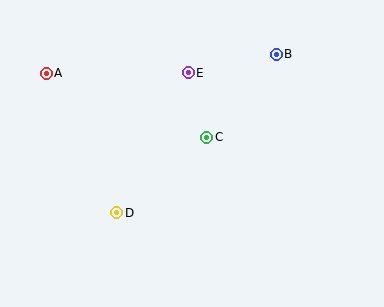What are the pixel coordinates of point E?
Point E is at (188, 73).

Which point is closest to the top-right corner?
Point B is closest to the top-right corner.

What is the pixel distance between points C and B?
The distance between C and B is 108 pixels.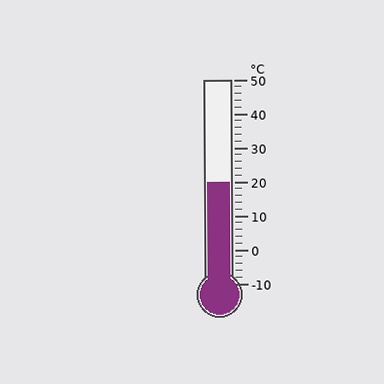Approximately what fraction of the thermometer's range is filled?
The thermometer is filled to approximately 50% of its range.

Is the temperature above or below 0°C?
The temperature is above 0°C.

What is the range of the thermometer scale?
The thermometer scale ranges from -10°C to 50°C.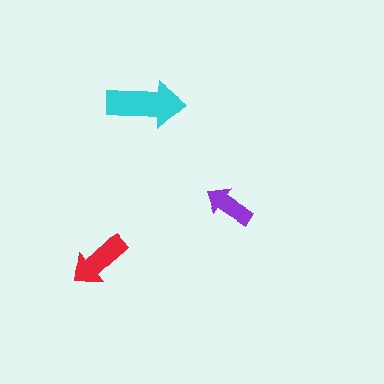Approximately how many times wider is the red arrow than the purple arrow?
About 1.5 times wider.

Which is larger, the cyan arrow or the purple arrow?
The cyan one.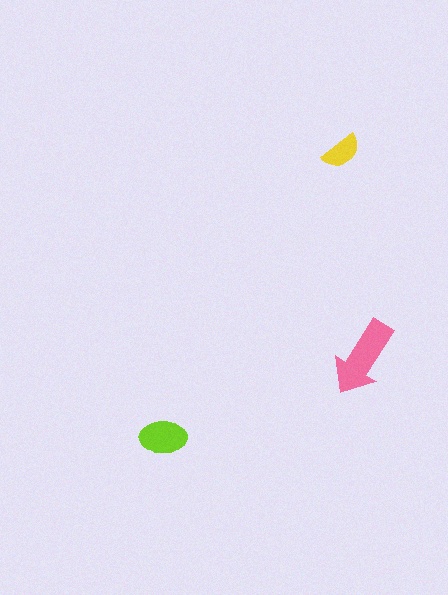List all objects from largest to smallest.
The pink arrow, the lime ellipse, the yellow semicircle.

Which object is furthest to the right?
The pink arrow is rightmost.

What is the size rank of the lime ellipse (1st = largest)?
2nd.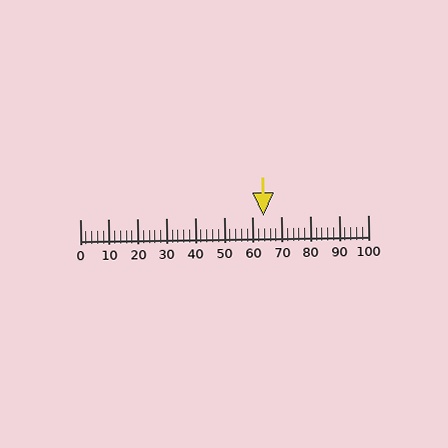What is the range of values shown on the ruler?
The ruler shows values from 0 to 100.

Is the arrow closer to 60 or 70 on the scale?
The arrow is closer to 60.